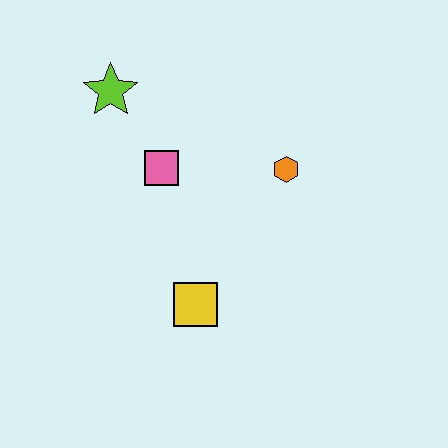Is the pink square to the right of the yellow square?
No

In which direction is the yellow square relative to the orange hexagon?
The yellow square is below the orange hexagon.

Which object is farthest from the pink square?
The yellow square is farthest from the pink square.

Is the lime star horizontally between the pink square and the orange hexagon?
No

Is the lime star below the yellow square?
No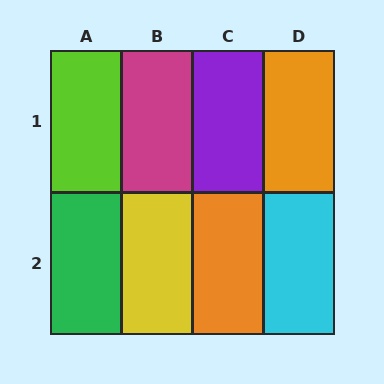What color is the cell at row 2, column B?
Yellow.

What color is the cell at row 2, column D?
Cyan.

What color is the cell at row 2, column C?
Orange.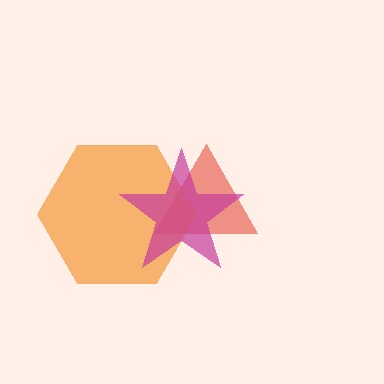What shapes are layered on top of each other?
The layered shapes are: a red triangle, an orange hexagon, a magenta star.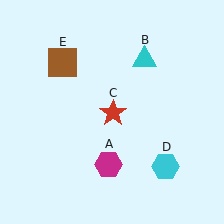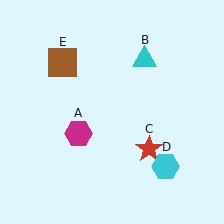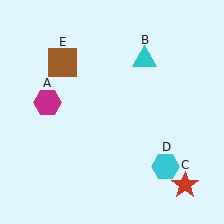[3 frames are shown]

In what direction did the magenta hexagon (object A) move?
The magenta hexagon (object A) moved up and to the left.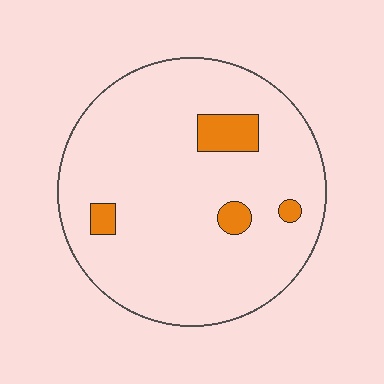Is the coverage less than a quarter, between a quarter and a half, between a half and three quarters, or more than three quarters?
Less than a quarter.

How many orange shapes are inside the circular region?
4.